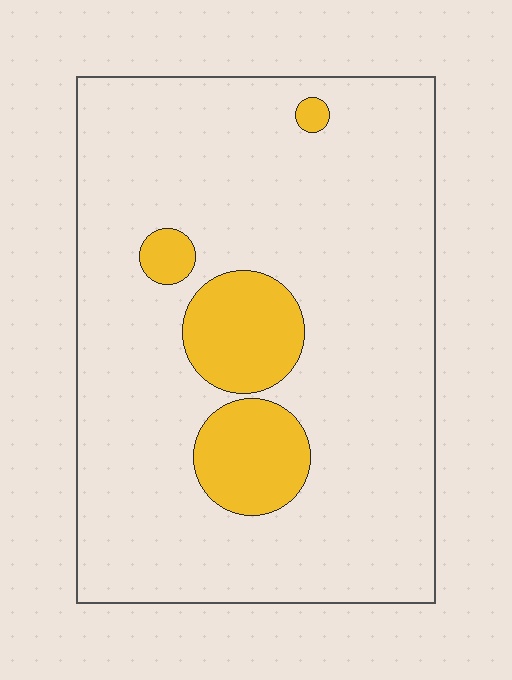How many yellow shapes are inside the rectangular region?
4.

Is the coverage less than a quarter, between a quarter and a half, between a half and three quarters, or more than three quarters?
Less than a quarter.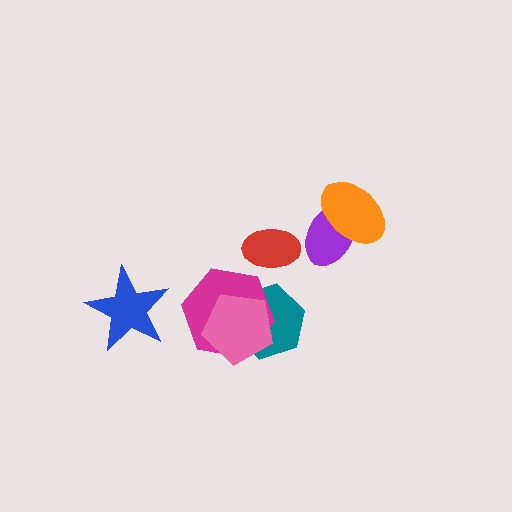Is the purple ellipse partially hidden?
Yes, it is partially covered by another shape.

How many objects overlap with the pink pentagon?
2 objects overlap with the pink pentagon.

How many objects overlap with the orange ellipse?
1 object overlaps with the orange ellipse.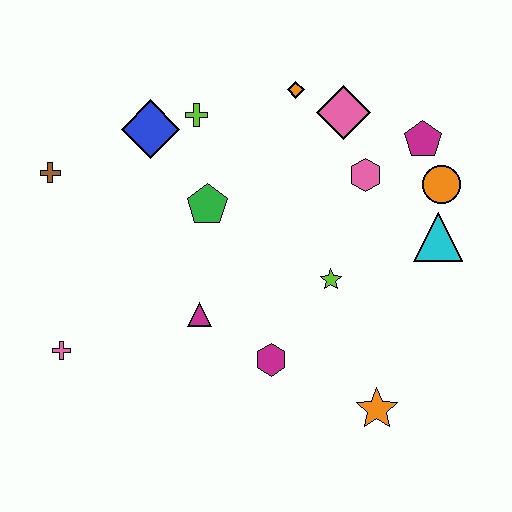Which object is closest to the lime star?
The magenta hexagon is closest to the lime star.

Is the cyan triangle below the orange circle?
Yes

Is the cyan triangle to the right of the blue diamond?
Yes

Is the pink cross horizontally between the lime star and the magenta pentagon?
No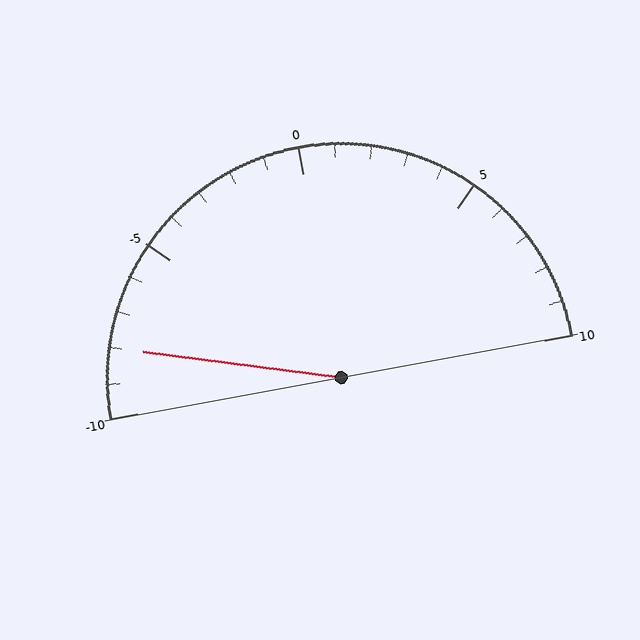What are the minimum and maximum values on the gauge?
The gauge ranges from -10 to 10.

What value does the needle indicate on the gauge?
The needle indicates approximately -8.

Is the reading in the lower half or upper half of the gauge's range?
The reading is in the lower half of the range (-10 to 10).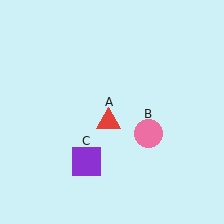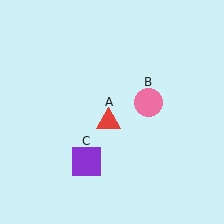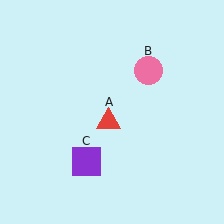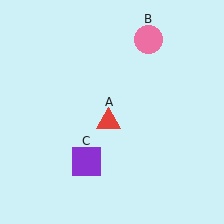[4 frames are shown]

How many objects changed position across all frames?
1 object changed position: pink circle (object B).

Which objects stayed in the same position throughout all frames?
Red triangle (object A) and purple square (object C) remained stationary.